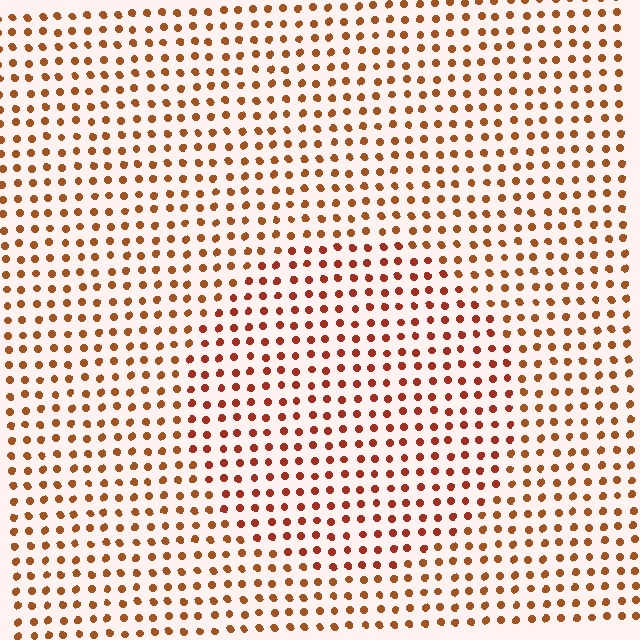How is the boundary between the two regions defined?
The boundary is defined purely by a slight shift in hue (about 19 degrees). Spacing, size, and orientation are identical on both sides.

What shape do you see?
I see a circle.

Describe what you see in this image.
The image is filled with small brown elements in a uniform arrangement. A circle-shaped region is visible where the elements are tinted to a slightly different hue, forming a subtle color boundary.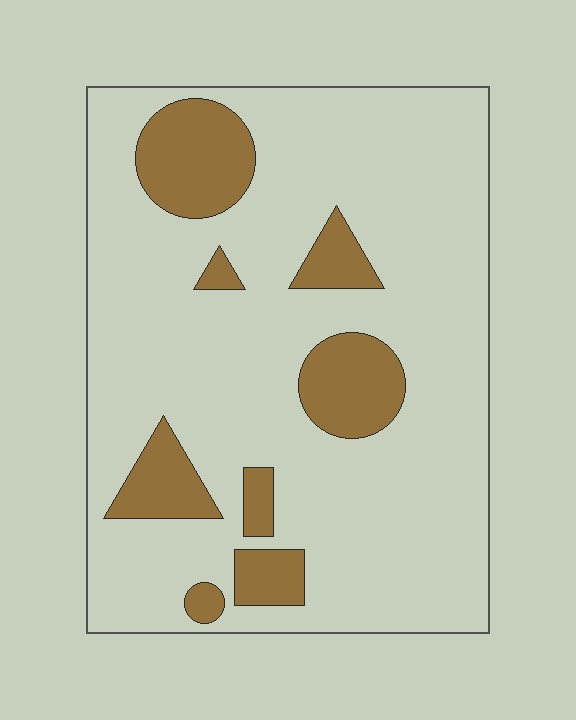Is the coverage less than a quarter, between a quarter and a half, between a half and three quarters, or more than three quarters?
Less than a quarter.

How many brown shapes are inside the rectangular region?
8.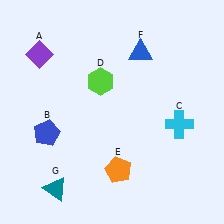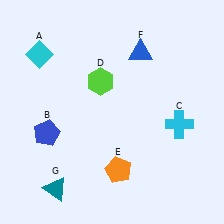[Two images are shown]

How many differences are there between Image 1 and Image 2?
There is 1 difference between the two images.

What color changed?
The diamond (A) changed from purple in Image 1 to cyan in Image 2.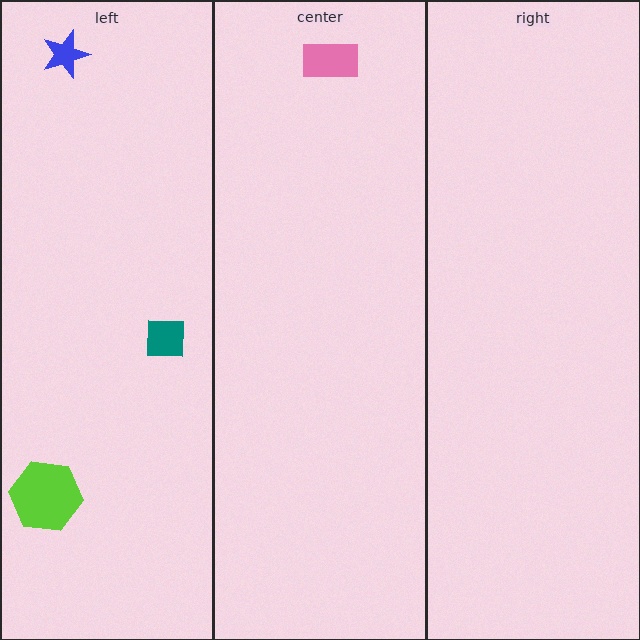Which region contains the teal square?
The left region.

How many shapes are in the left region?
3.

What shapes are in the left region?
The blue star, the lime hexagon, the teal square.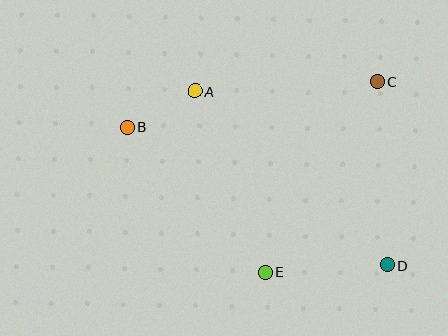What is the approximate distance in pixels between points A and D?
The distance between A and D is approximately 259 pixels.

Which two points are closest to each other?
Points A and B are closest to each other.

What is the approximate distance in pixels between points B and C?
The distance between B and C is approximately 254 pixels.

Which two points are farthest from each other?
Points B and D are farthest from each other.